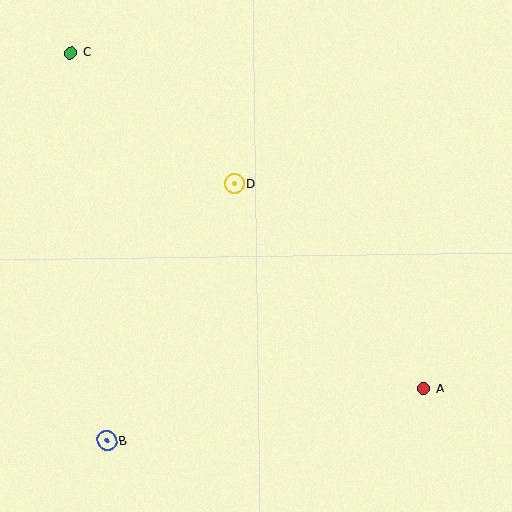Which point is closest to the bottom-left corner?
Point B is closest to the bottom-left corner.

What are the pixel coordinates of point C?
Point C is at (71, 53).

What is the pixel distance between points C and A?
The distance between C and A is 487 pixels.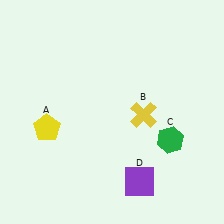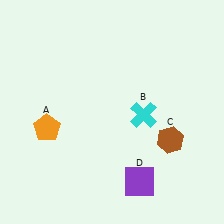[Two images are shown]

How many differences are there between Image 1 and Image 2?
There are 3 differences between the two images.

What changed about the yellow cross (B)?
In Image 1, B is yellow. In Image 2, it changed to cyan.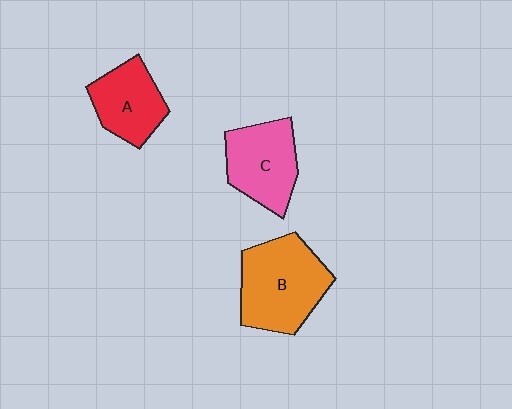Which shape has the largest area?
Shape B (orange).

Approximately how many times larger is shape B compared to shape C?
Approximately 1.3 times.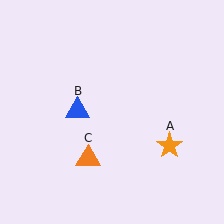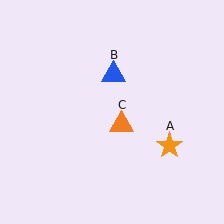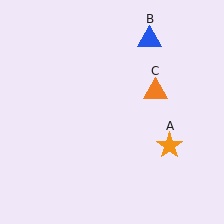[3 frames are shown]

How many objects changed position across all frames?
2 objects changed position: blue triangle (object B), orange triangle (object C).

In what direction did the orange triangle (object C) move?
The orange triangle (object C) moved up and to the right.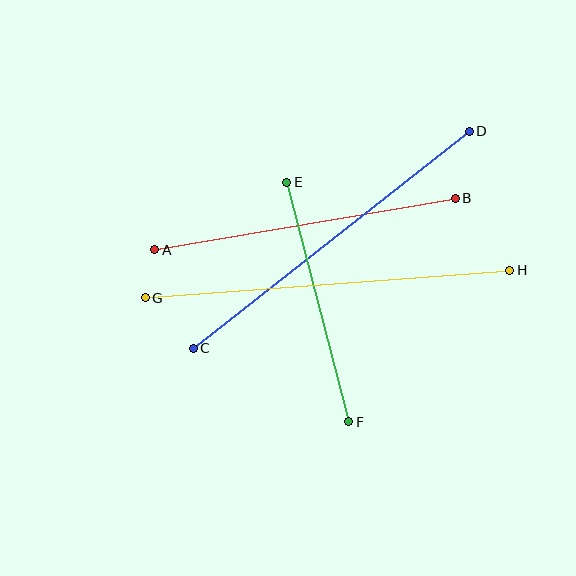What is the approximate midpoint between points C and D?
The midpoint is at approximately (331, 240) pixels.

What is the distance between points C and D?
The distance is approximately 351 pixels.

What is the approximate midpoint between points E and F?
The midpoint is at approximately (318, 302) pixels.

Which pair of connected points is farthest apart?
Points G and H are farthest apart.